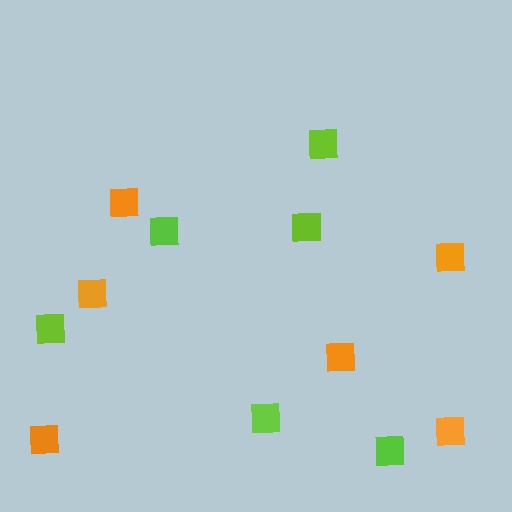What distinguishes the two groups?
There are 2 groups: one group of orange squares (6) and one group of lime squares (6).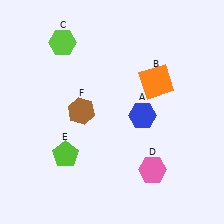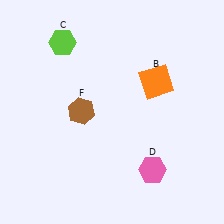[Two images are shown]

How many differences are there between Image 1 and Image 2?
There are 2 differences between the two images.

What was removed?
The blue hexagon (A), the lime pentagon (E) were removed in Image 2.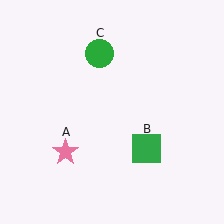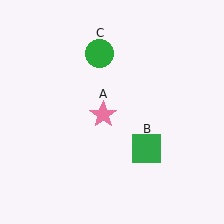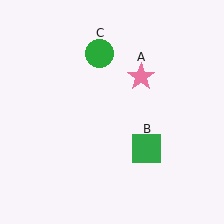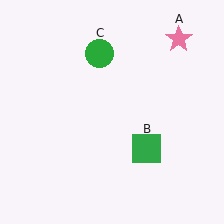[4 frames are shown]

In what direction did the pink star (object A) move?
The pink star (object A) moved up and to the right.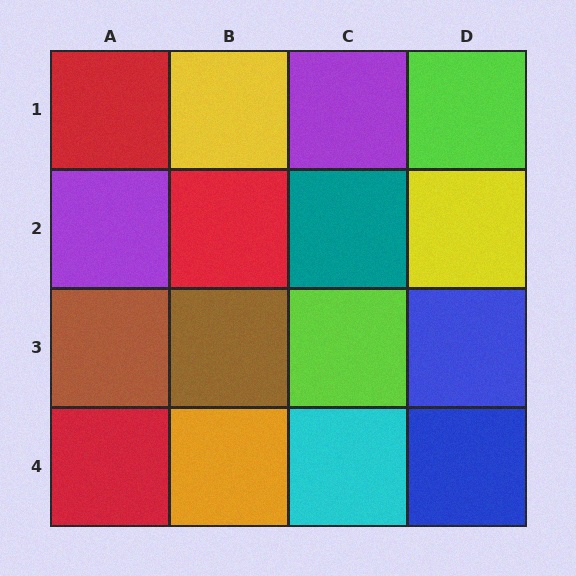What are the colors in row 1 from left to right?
Red, yellow, purple, lime.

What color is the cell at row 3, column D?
Blue.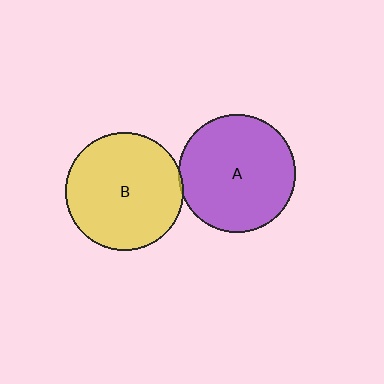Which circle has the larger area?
Circle B (yellow).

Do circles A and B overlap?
Yes.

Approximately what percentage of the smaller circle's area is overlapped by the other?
Approximately 5%.